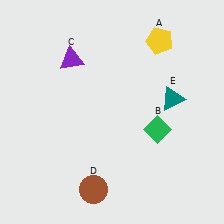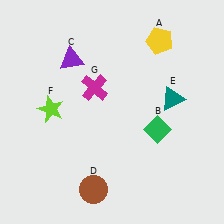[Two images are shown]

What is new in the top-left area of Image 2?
A magenta cross (G) was added in the top-left area of Image 2.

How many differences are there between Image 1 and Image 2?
There are 2 differences between the two images.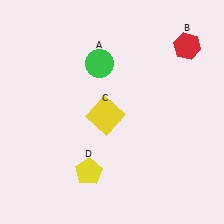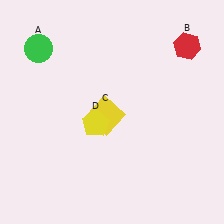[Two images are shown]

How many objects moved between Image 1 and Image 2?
2 objects moved between the two images.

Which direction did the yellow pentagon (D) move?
The yellow pentagon (D) moved up.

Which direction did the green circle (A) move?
The green circle (A) moved left.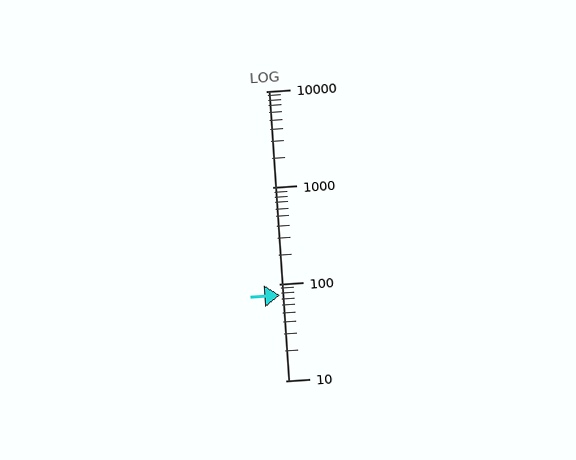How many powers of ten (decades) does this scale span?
The scale spans 3 decades, from 10 to 10000.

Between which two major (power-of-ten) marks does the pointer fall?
The pointer is between 10 and 100.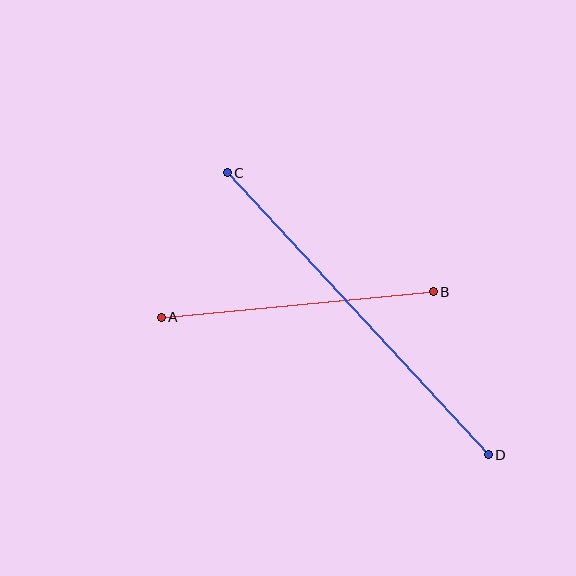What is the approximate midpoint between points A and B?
The midpoint is at approximately (297, 305) pixels.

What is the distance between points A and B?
The distance is approximately 273 pixels.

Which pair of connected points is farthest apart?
Points C and D are farthest apart.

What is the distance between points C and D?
The distance is approximately 384 pixels.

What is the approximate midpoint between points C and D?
The midpoint is at approximately (358, 314) pixels.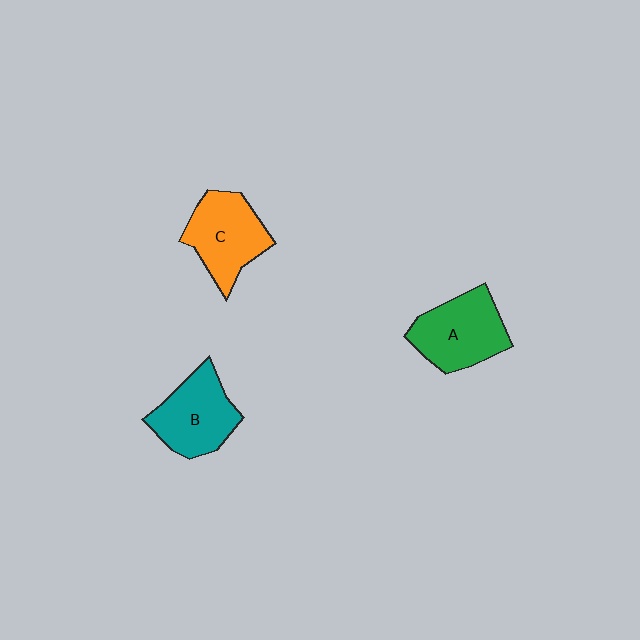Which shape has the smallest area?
Shape B (teal).